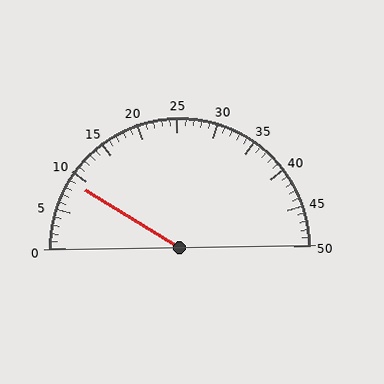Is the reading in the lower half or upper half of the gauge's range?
The reading is in the lower half of the range (0 to 50).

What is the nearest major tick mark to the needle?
The nearest major tick mark is 10.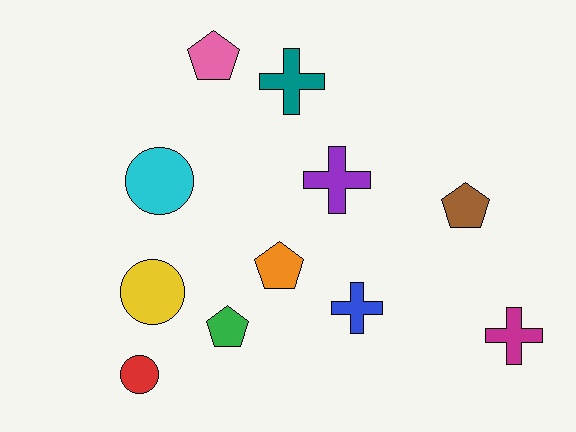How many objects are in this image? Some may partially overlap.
There are 11 objects.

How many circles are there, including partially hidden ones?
There are 3 circles.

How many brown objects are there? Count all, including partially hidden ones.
There is 1 brown object.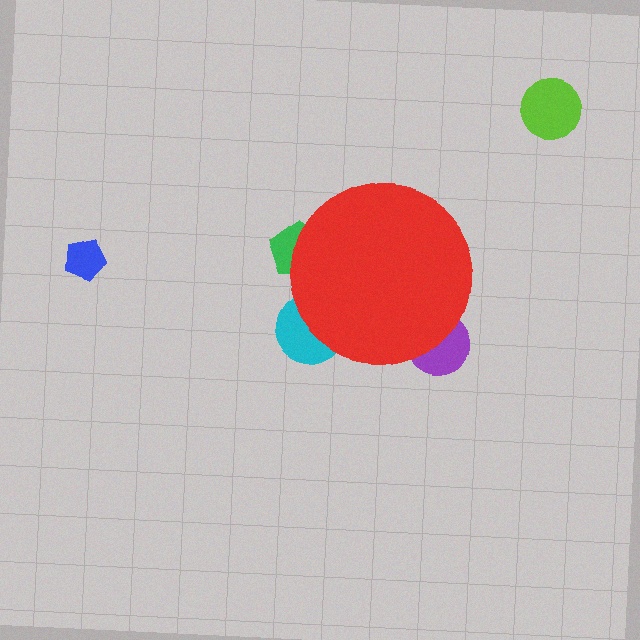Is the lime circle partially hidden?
No, the lime circle is fully visible.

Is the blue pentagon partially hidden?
No, the blue pentagon is fully visible.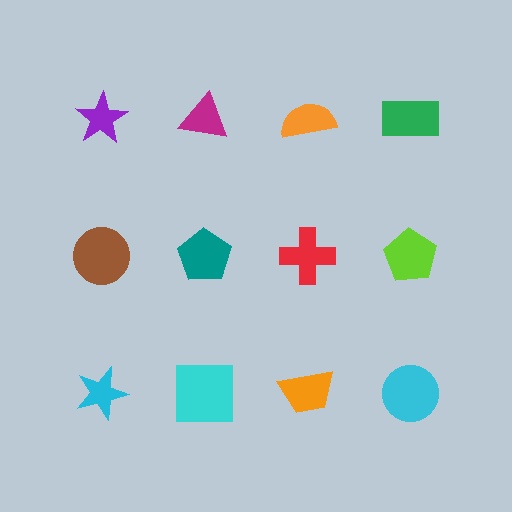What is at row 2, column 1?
A brown circle.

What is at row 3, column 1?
A cyan star.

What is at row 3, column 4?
A cyan circle.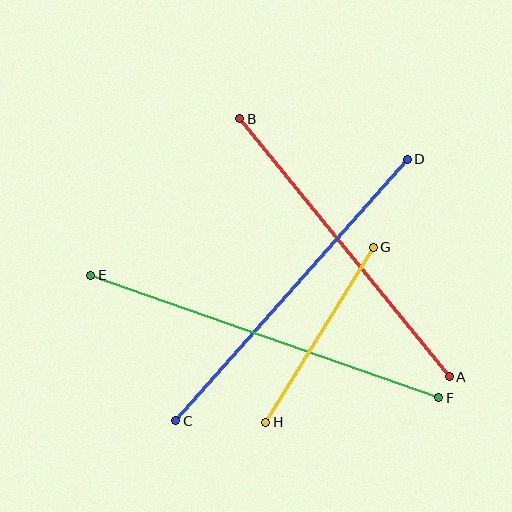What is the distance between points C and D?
The distance is approximately 349 pixels.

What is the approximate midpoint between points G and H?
The midpoint is at approximately (319, 335) pixels.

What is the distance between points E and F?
The distance is approximately 369 pixels.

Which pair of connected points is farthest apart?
Points E and F are farthest apart.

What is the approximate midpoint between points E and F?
The midpoint is at approximately (265, 336) pixels.